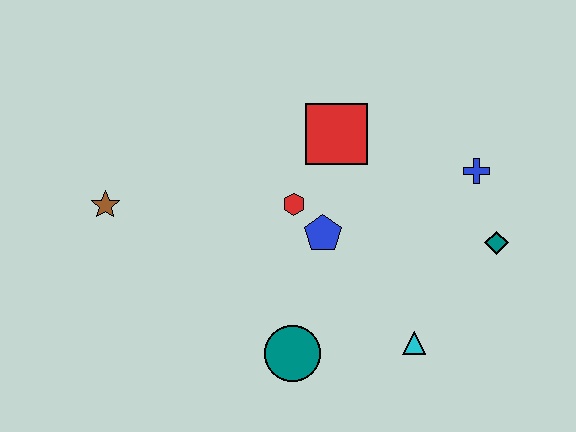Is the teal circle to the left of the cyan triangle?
Yes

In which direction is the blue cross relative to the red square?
The blue cross is to the right of the red square.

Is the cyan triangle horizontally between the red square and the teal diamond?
Yes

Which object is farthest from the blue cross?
The brown star is farthest from the blue cross.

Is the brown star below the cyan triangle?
No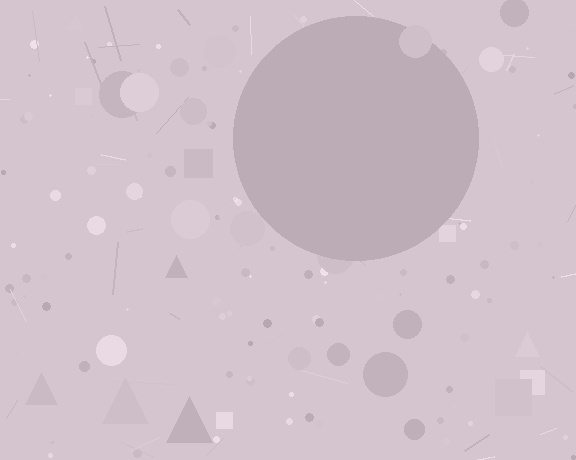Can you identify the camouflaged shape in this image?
The camouflaged shape is a circle.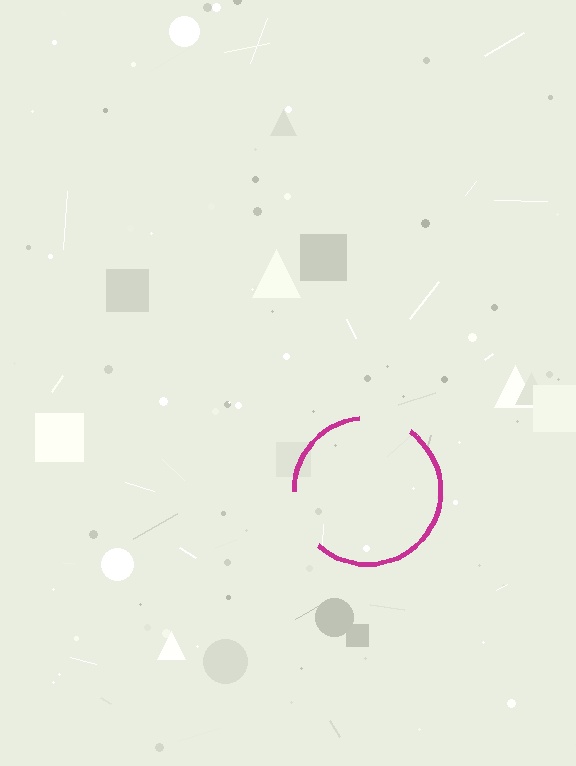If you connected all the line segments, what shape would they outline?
They would outline a circle.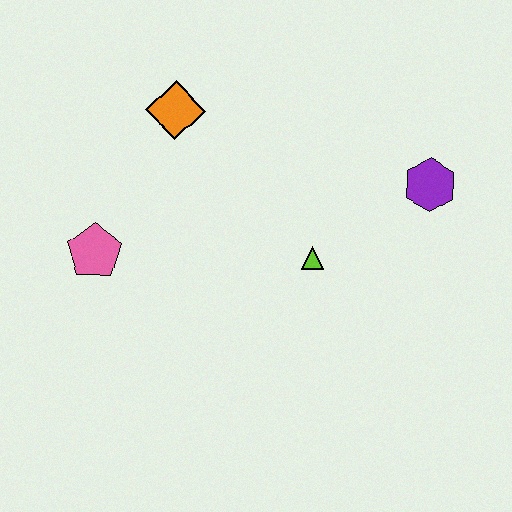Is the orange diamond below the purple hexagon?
No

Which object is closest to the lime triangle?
The purple hexagon is closest to the lime triangle.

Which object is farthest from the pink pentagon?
The purple hexagon is farthest from the pink pentagon.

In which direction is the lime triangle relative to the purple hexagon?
The lime triangle is to the left of the purple hexagon.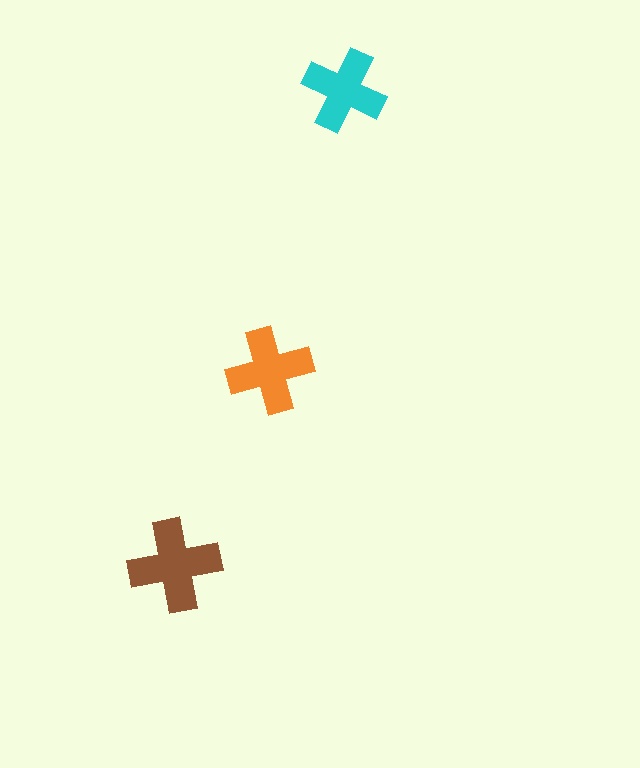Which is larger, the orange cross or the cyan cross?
The orange one.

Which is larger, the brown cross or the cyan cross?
The brown one.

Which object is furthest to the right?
The cyan cross is rightmost.